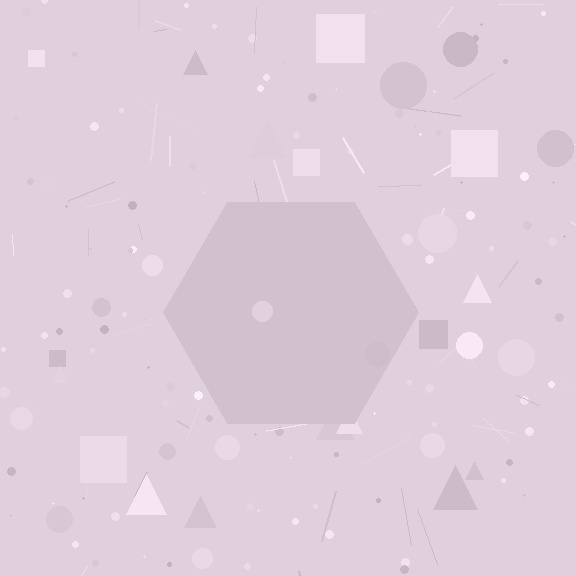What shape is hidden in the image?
A hexagon is hidden in the image.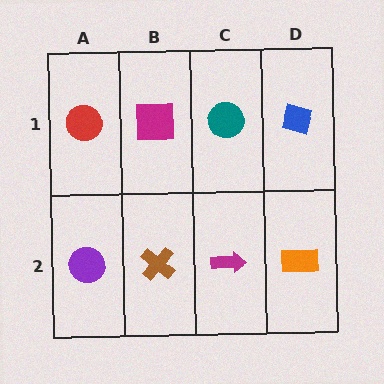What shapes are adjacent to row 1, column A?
A purple circle (row 2, column A), a magenta square (row 1, column B).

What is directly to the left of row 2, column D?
A magenta arrow.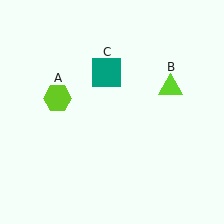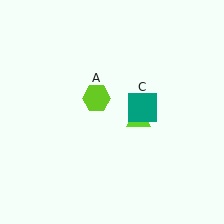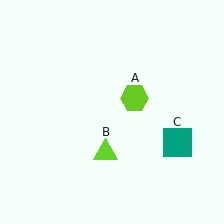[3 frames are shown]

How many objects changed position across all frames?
3 objects changed position: lime hexagon (object A), lime triangle (object B), teal square (object C).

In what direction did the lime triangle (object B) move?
The lime triangle (object B) moved down and to the left.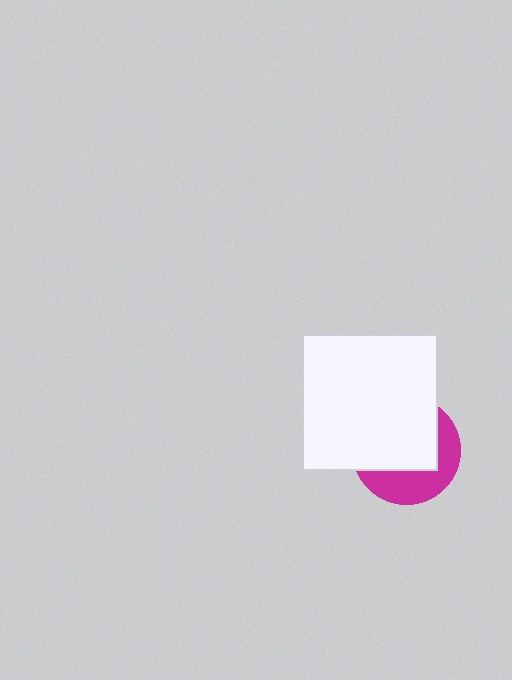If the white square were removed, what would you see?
You would see the complete magenta circle.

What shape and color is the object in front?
The object in front is a white square.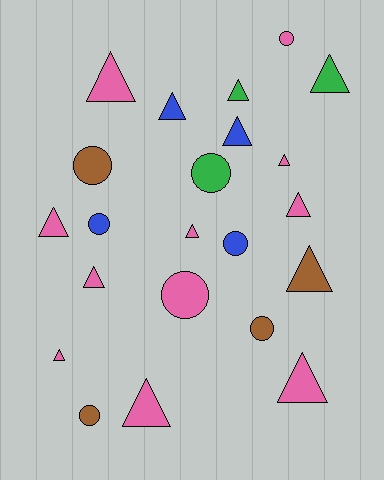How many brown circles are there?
There are 3 brown circles.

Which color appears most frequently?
Pink, with 11 objects.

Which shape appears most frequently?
Triangle, with 14 objects.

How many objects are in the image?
There are 22 objects.